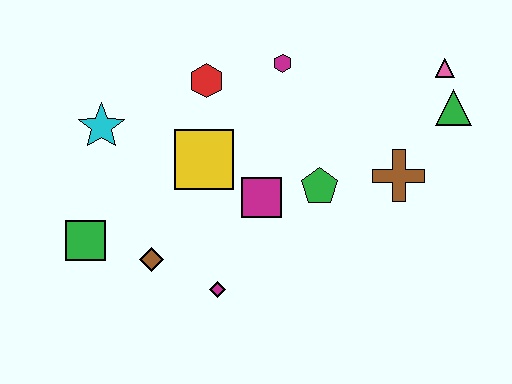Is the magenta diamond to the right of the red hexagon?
Yes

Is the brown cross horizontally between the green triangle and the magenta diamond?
Yes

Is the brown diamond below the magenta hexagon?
Yes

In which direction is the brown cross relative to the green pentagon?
The brown cross is to the right of the green pentagon.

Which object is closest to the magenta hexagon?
The red hexagon is closest to the magenta hexagon.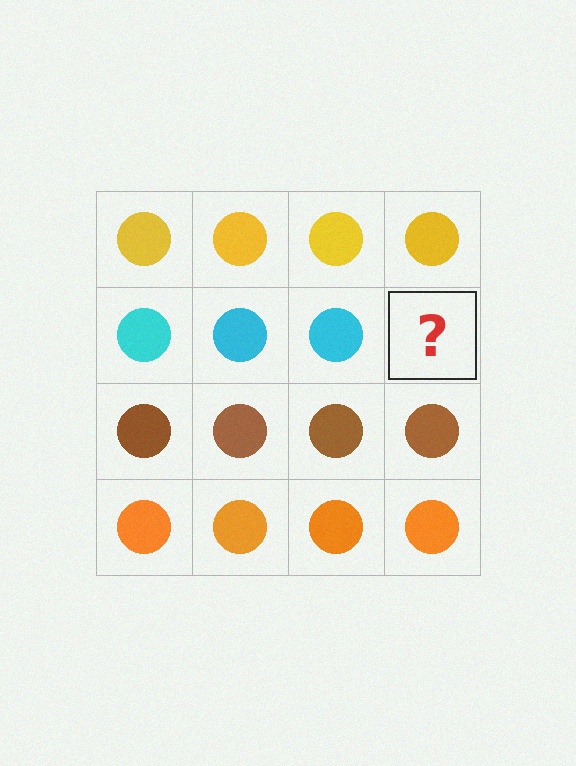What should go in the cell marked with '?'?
The missing cell should contain a cyan circle.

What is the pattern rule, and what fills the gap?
The rule is that each row has a consistent color. The gap should be filled with a cyan circle.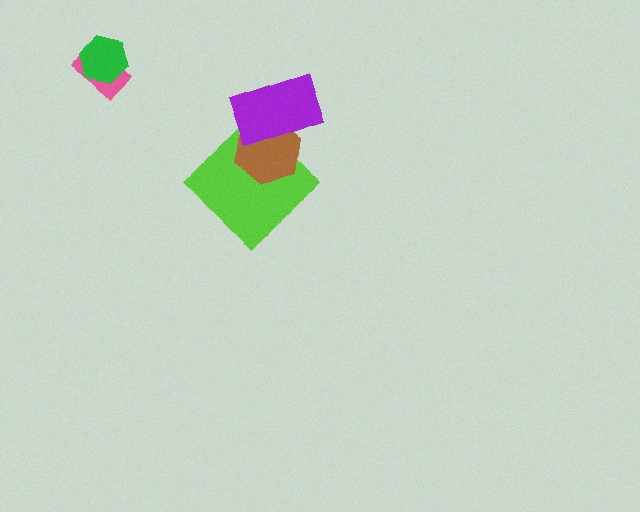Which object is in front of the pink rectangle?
The green hexagon is in front of the pink rectangle.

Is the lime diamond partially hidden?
Yes, it is partially covered by another shape.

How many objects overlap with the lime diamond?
2 objects overlap with the lime diamond.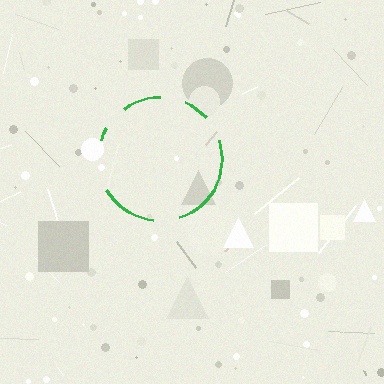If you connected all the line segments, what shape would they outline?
They would outline a circle.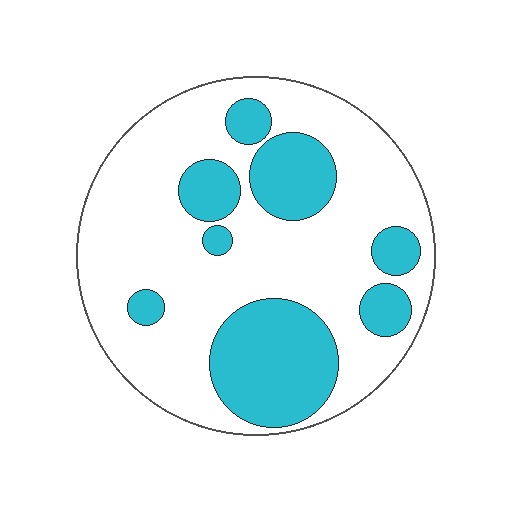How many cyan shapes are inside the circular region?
8.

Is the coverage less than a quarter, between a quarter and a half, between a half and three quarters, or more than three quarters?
Between a quarter and a half.